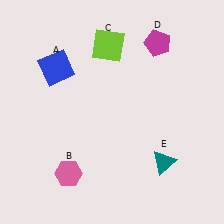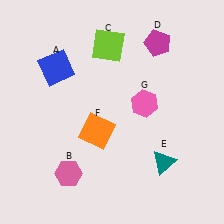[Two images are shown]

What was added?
An orange square (F), a pink hexagon (G) were added in Image 2.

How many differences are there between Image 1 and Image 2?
There are 2 differences between the two images.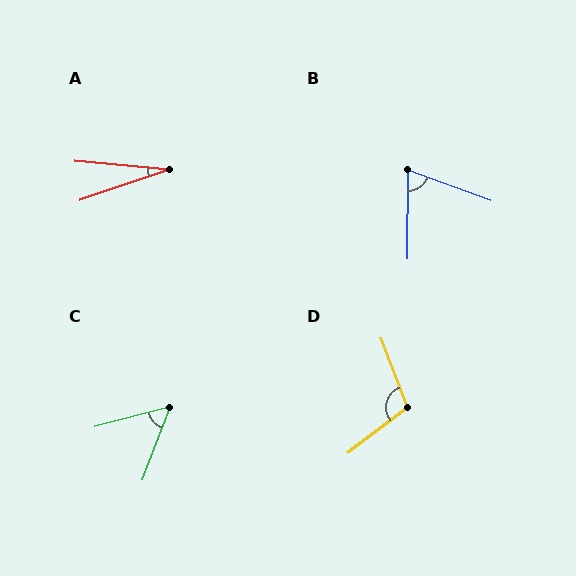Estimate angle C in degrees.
Approximately 54 degrees.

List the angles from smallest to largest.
A (24°), C (54°), B (70°), D (106°).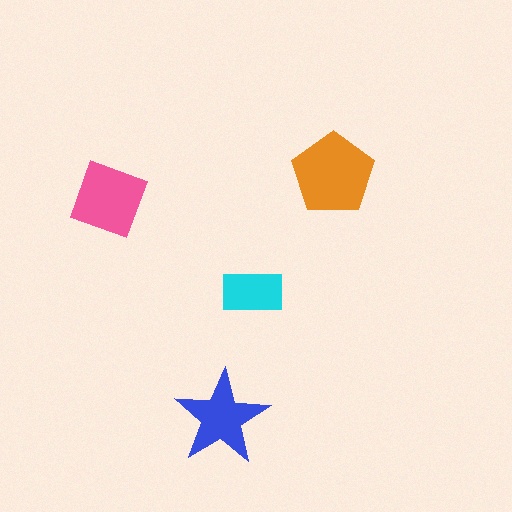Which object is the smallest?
The cyan rectangle.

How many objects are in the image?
There are 4 objects in the image.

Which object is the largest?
The orange pentagon.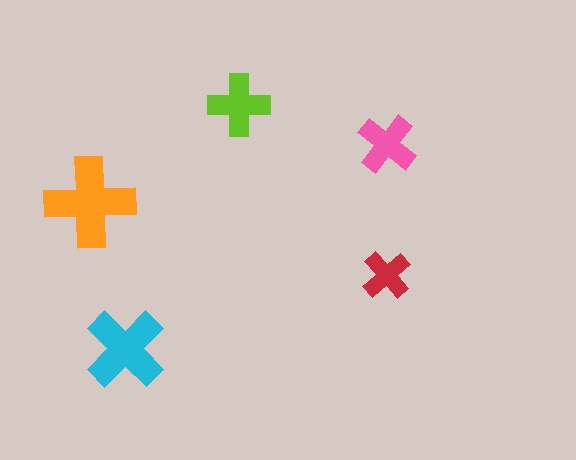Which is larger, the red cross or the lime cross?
The lime one.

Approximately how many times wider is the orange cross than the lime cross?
About 1.5 times wider.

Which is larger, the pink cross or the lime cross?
The lime one.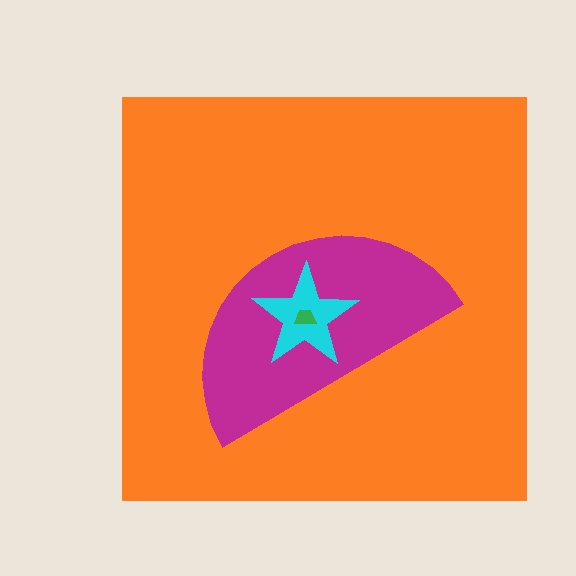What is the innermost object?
The green trapezoid.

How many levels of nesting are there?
4.